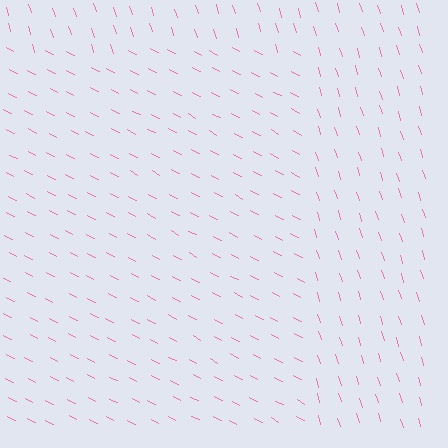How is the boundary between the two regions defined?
The boundary is defined purely by a change in line orientation (approximately 45 degrees difference). All lines are the same color and thickness.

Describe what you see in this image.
The image is filled with small pink line segments. A rectangle region in the image has lines oriented differently from the surrounding lines, creating a visible texture boundary.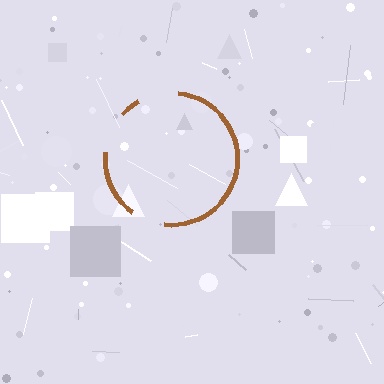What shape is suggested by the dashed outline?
The dashed outline suggests a circle.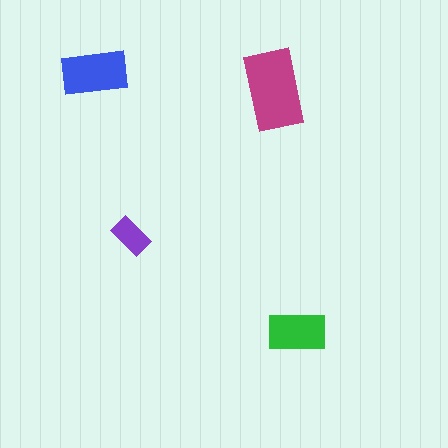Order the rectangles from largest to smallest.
the magenta one, the blue one, the green one, the purple one.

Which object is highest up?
The blue rectangle is topmost.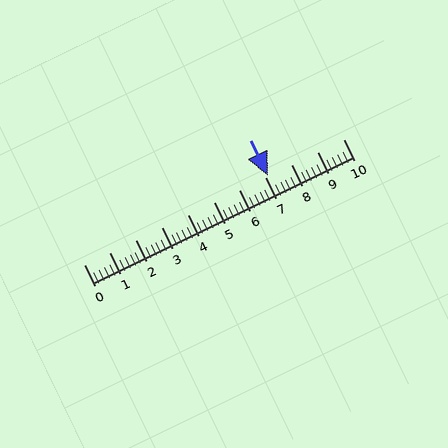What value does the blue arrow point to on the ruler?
The blue arrow points to approximately 7.1.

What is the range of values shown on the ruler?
The ruler shows values from 0 to 10.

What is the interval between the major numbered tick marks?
The major tick marks are spaced 1 units apart.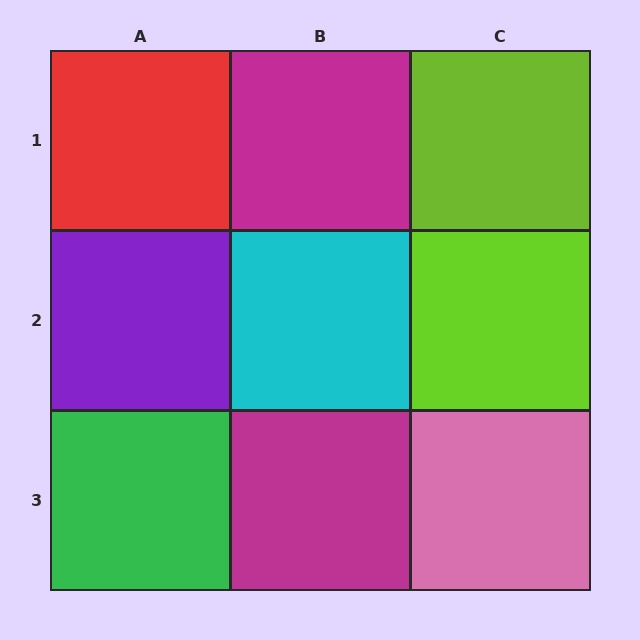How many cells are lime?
2 cells are lime.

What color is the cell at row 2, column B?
Cyan.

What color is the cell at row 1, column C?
Lime.